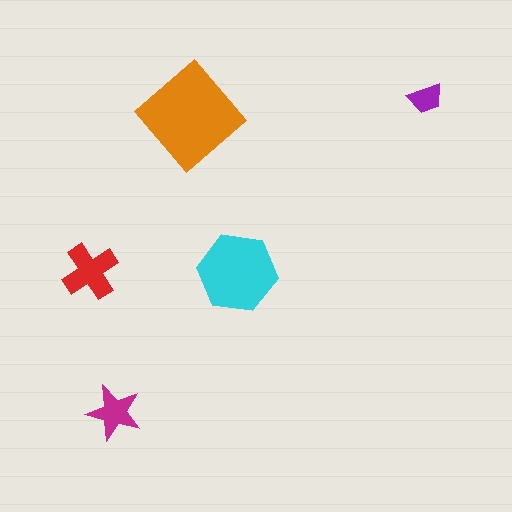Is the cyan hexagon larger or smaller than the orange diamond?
Smaller.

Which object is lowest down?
The magenta star is bottommost.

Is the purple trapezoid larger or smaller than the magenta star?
Smaller.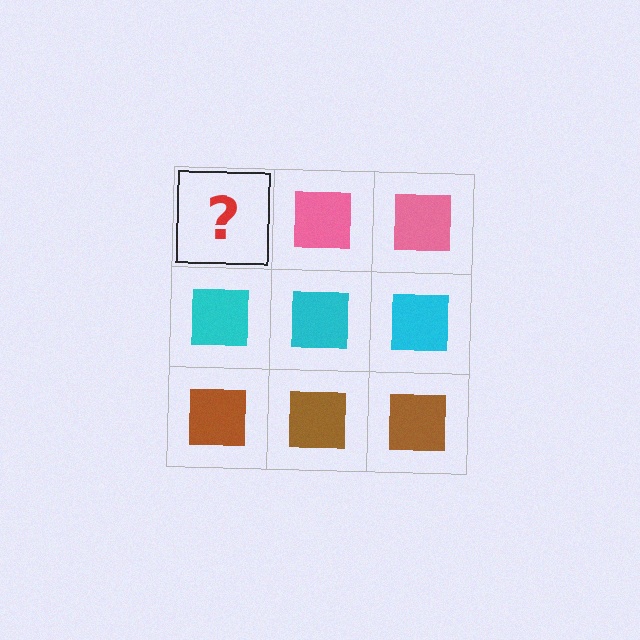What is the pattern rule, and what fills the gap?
The rule is that each row has a consistent color. The gap should be filled with a pink square.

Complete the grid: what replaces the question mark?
The question mark should be replaced with a pink square.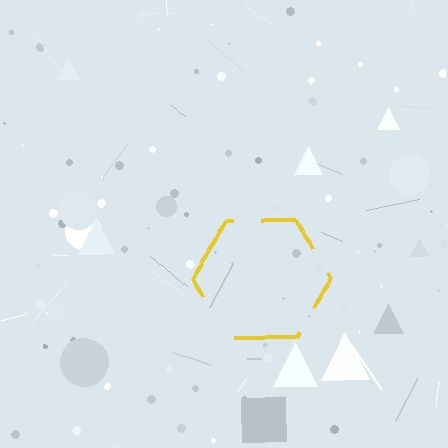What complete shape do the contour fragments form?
The contour fragments form a hexagon.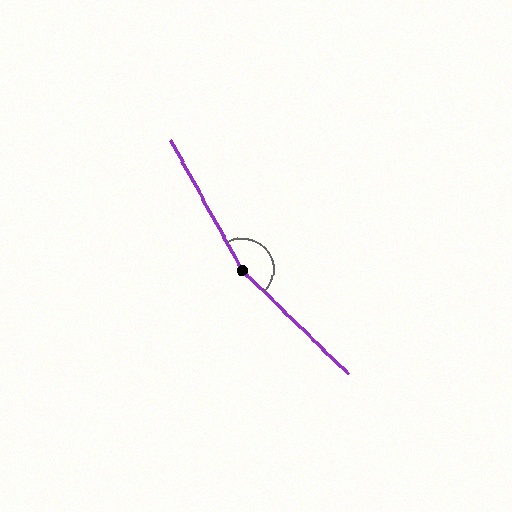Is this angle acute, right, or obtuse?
It is obtuse.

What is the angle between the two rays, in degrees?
Approximately 164 degrees.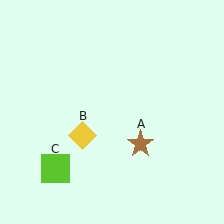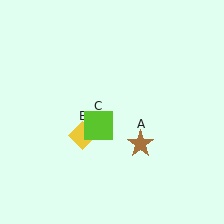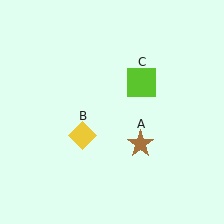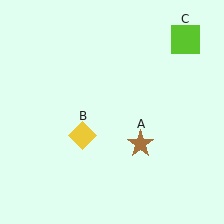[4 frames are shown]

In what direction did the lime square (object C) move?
The lime square (object C) moved up and to the right.